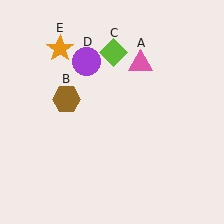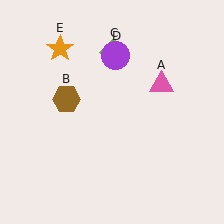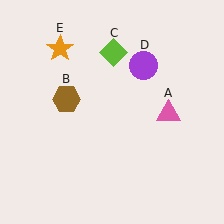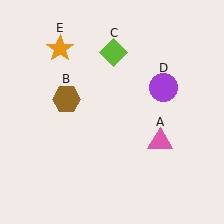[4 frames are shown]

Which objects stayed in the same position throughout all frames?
Brown hexagon (object B) and lime diamond (object C) and orange star (object E) remained stationary.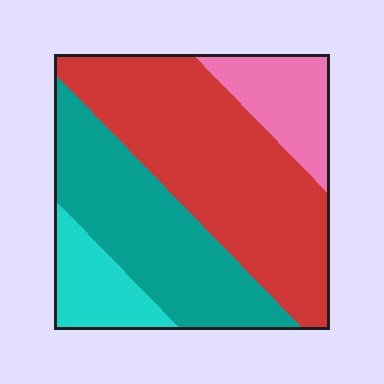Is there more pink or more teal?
Teal.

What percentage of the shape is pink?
Pink covers roughly 15% of the shape.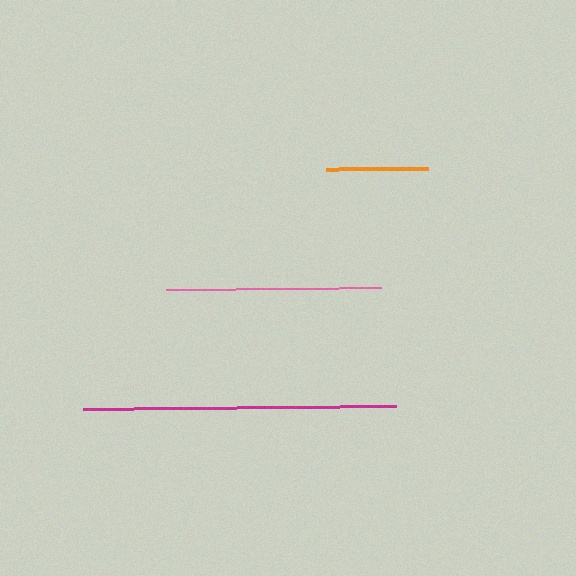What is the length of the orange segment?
The orange segment is approximately 102 pixels long.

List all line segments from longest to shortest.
From longest to shortest: magenta, pink, orange.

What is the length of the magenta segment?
The magenta segment is approximately 313 pixels long.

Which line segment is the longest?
The magenta line is the longest at approximately 313 pixels.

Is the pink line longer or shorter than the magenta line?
The magenta line is longer than the pink line.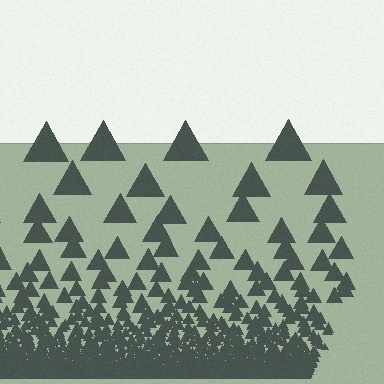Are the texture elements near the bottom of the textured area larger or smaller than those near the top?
Smaller. The gradient is inverted — elements near the bottom are smaller and denser.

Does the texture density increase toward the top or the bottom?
Density increases toward the bottom.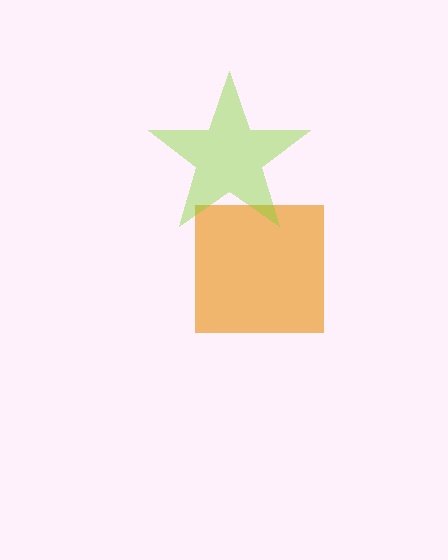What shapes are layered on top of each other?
The layered shapes are: an orange square, a lime star.